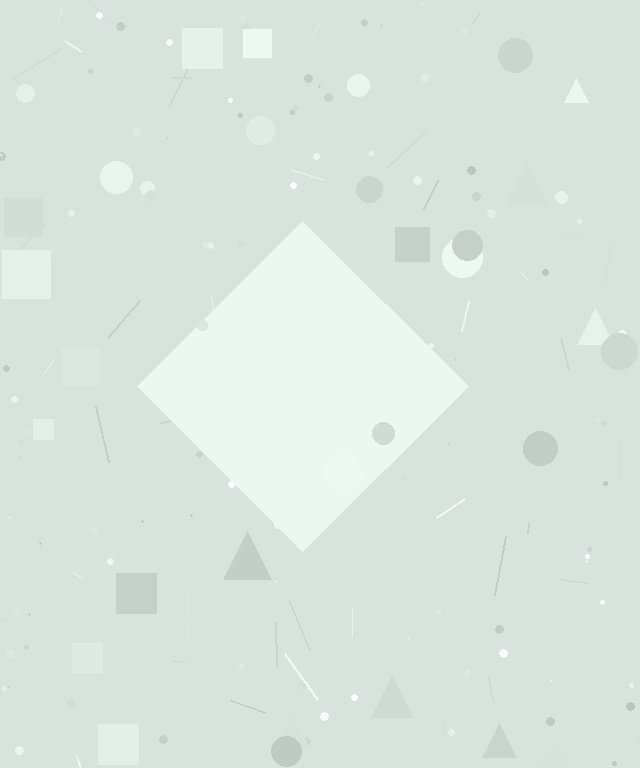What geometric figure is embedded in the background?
A diamond is embedded in the background.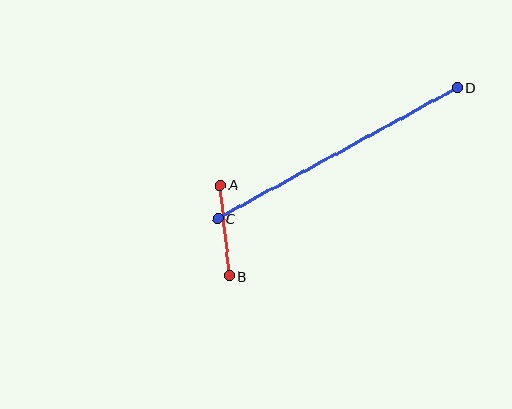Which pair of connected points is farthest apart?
Points C and D are farthest apart.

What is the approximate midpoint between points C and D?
The midpoint is at approximately (337, 153) pixels.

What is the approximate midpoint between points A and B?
The midpoint is at approximately (225, 230) pixels.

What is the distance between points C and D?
The distance is approximately 273 pixels.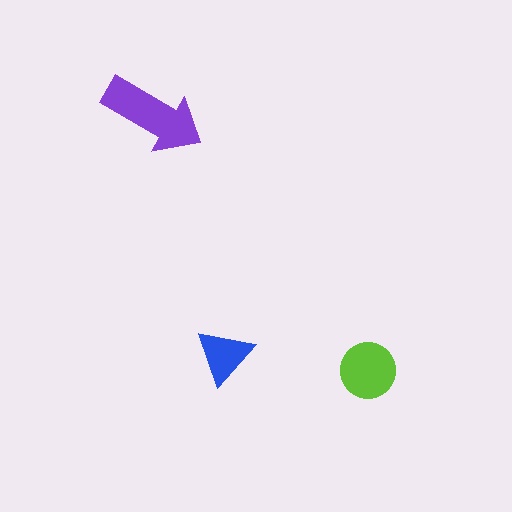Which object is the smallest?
The blue triangle.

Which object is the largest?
The purple arrow.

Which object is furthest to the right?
The lime circle is rightmost.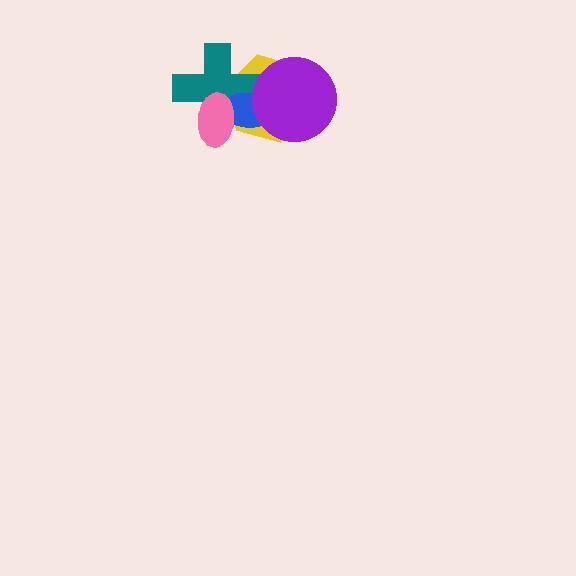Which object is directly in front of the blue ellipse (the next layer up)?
The purple circle is directly in front of the blue ellipse.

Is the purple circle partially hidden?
No, no other shape covers it.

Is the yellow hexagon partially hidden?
Yes, it is partially covered by another shape.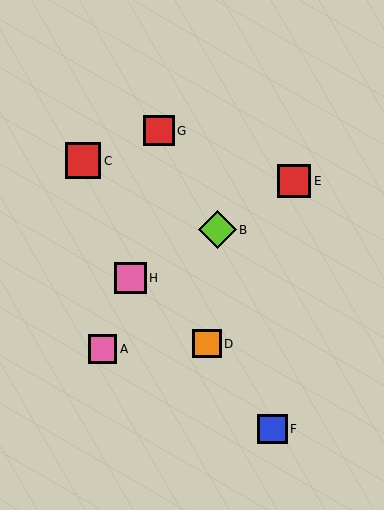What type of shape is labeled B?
Shape B is a lime diamond.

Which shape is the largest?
The lime diamond (labeled B) is the largest.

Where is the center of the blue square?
The center of the blue square is at (272, 429).